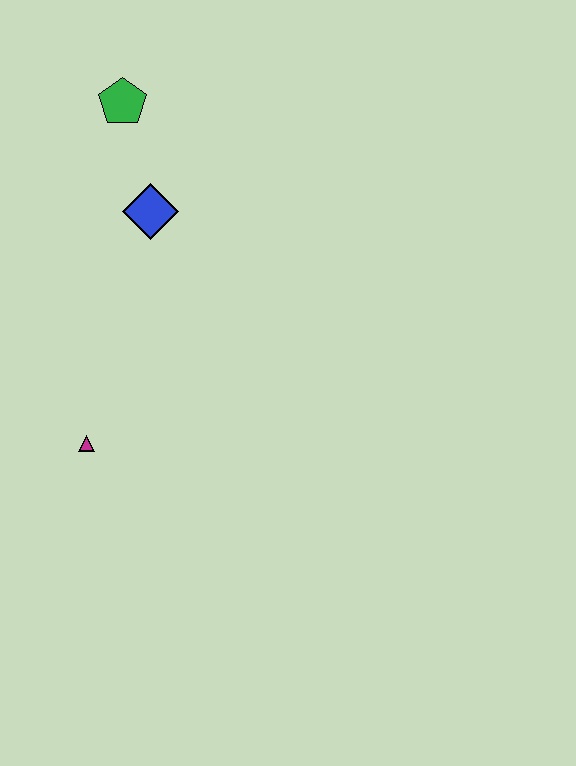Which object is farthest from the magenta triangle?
The green pentagon is farthest from the magenta triangle.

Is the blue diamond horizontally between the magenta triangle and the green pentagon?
No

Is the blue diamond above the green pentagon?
No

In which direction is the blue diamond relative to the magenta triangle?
The blue diamond is above the magenta triangle.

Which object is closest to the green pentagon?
The blue diamond is closest to the green pentagon.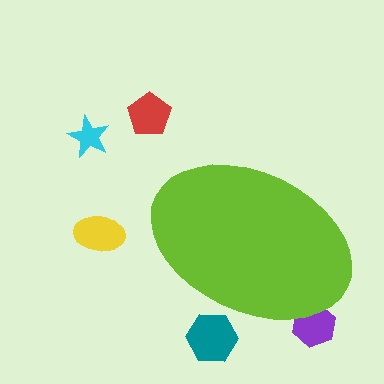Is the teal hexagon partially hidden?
Yes, the teal hexagon is partially hidden behind the lime ellipse.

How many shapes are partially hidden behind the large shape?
2 shapes are partially hidden.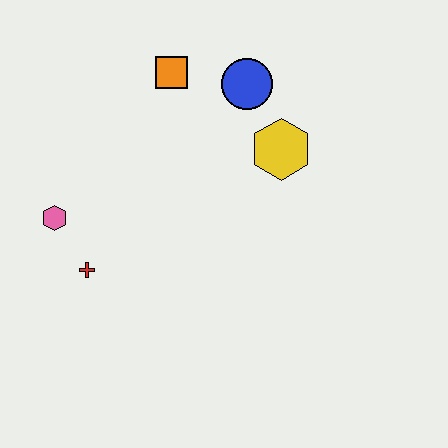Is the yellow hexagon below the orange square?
Yes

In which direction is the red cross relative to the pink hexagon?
The red cross is below the pink hexagon.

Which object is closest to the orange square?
The blue circle is closest to the orange square.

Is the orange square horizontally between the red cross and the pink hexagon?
No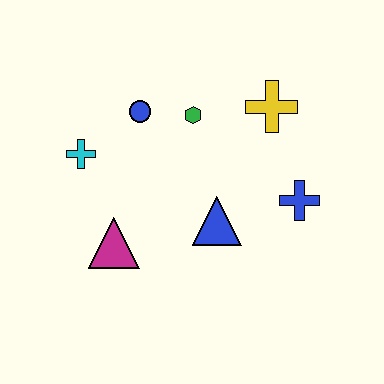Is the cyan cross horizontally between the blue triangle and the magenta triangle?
No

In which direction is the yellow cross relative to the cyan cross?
The yellow cross is to the right of the cyan cross.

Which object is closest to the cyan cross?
The blue circle is closest to the cyan cross.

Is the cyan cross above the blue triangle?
Yes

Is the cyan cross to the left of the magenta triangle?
Yes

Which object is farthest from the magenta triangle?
The yellow cross is farthest from the magenta triangle.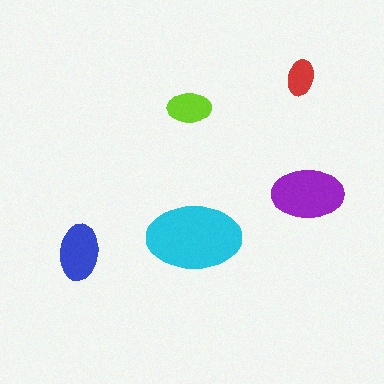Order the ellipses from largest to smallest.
the cyan one, the purple one, the blue one, the lime one, the red one.